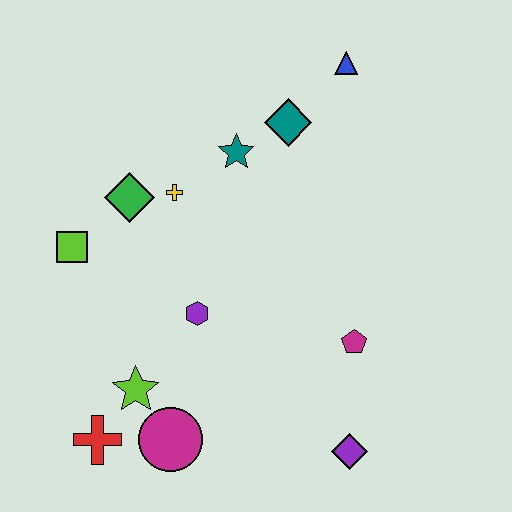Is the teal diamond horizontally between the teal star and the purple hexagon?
No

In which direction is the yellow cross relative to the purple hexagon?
The yellow cross is above the purple hexagon.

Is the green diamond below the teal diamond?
Yes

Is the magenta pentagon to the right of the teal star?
Yes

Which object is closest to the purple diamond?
The magenta pentagon is closest to the purple diamond.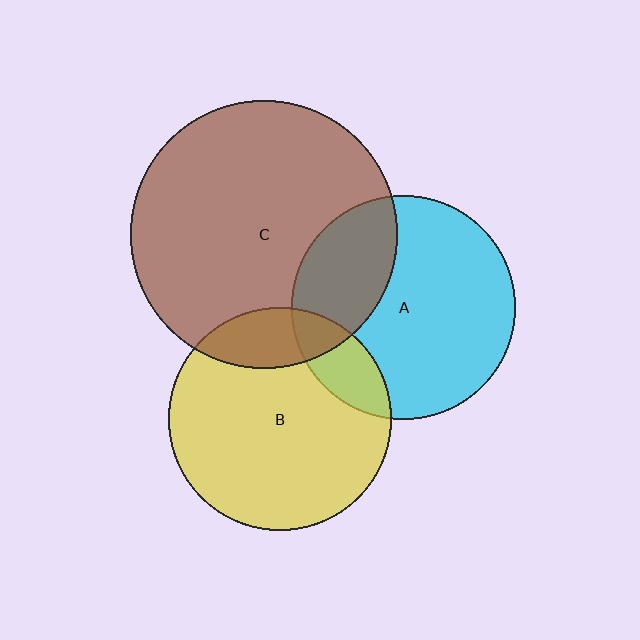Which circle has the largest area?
Circle C (brown).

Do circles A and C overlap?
Yes.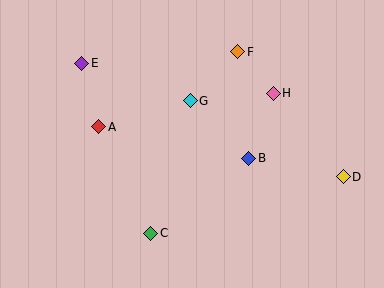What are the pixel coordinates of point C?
Point C is at (151, 233).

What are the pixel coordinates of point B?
Point B is at (249, 159).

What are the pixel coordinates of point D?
Point D is at (343, 177).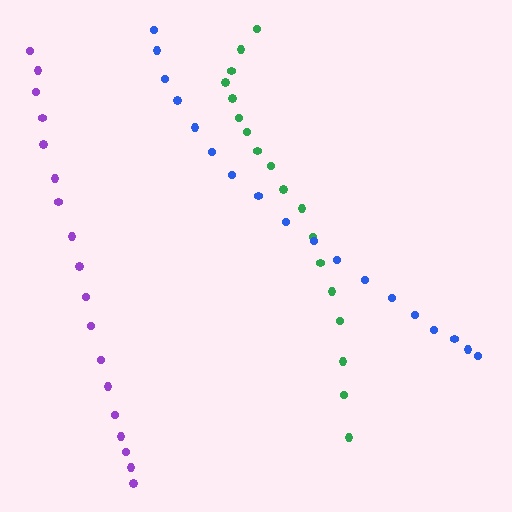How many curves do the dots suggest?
There are 3 distinct paths.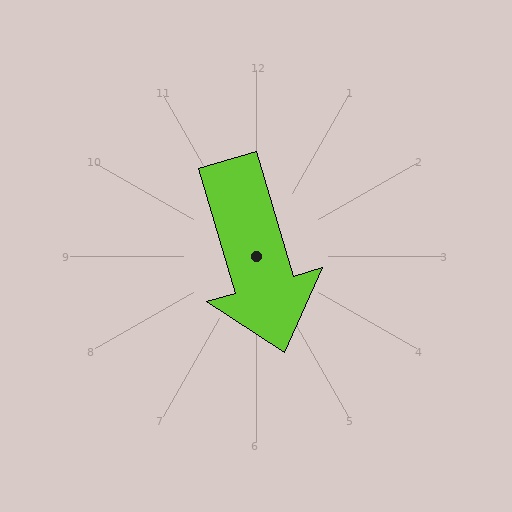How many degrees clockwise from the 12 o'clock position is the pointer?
Approximately 164 degrees.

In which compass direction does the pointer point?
South.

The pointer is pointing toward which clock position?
Roughly 5 o'clock.